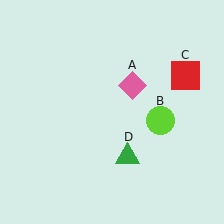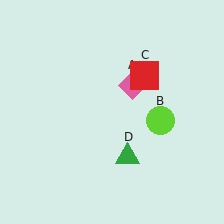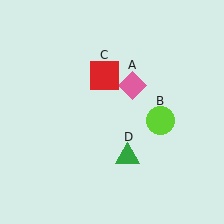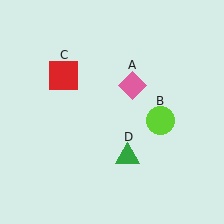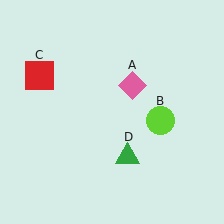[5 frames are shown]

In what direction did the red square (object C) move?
The red square (object C) moved left.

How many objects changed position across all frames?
1 object changed position: red square (object C).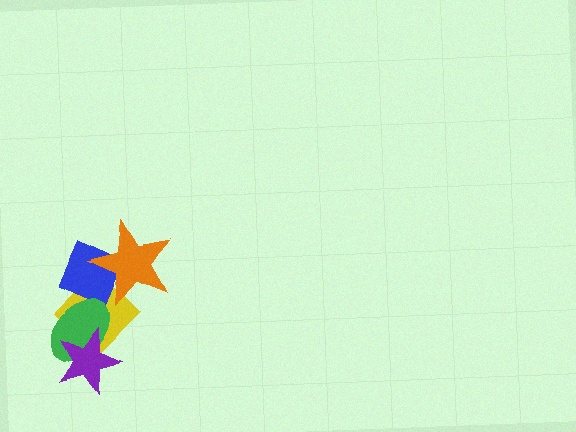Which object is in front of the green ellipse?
The purple star is in front of the green ellipse.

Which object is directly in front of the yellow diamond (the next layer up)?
The blue diamond is directly in front of the yellow diamond.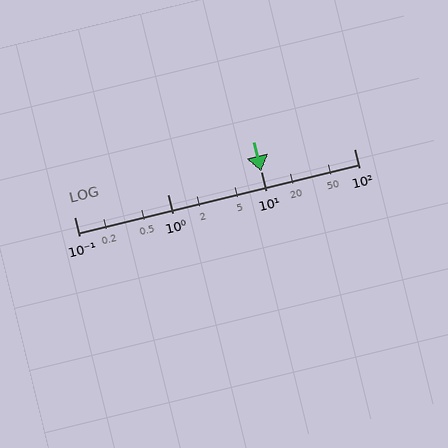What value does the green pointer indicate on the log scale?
The pointer indicates approximately 10.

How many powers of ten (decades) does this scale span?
The scale spans 3 decades, from 0.1 to 100.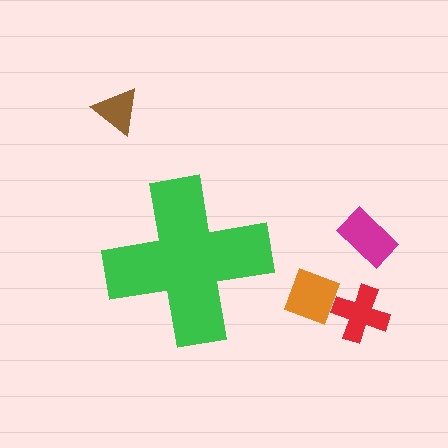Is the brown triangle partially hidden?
No, the brown triangle is fully visible.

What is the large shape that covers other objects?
A green cross.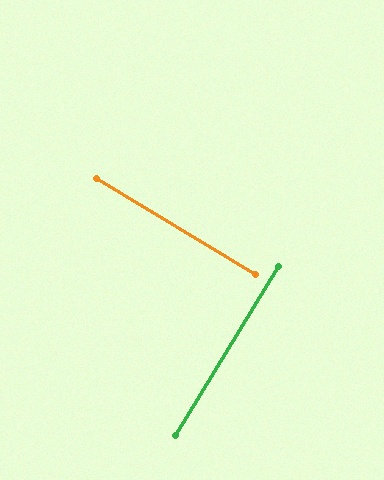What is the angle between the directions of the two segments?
Approximately 90 degrees.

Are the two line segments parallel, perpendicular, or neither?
Perpendicular — they meet at approximately 90°.